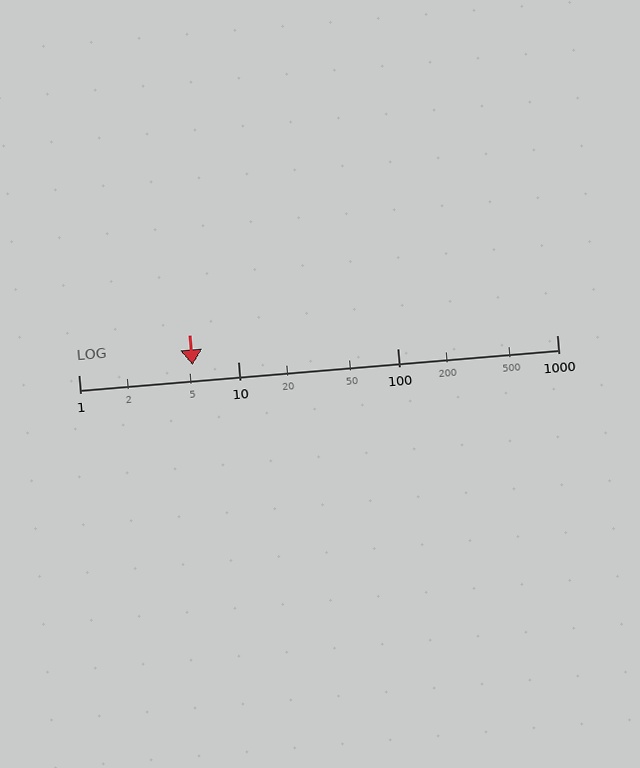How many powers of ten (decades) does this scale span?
The scale spans 3 decades, from 1 to 1000.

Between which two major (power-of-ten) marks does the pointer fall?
The pointer is between 1 and 10.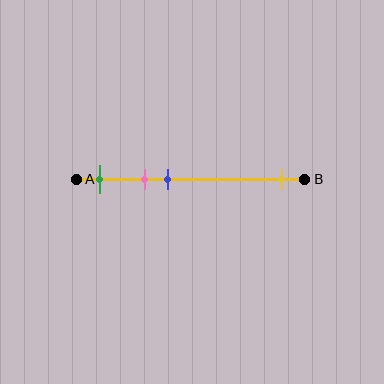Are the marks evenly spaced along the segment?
No, the marks are not evenly spaced.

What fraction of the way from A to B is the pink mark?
The pink mark is approximately 30% (0.3) of the way from A to B.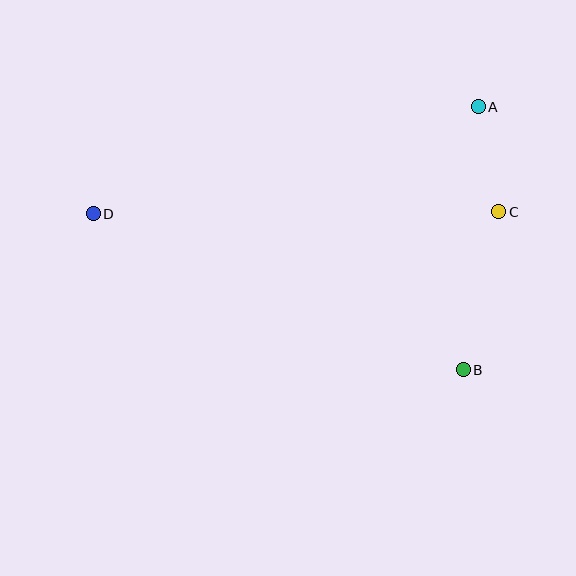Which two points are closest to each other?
Points A and C are closest to each other.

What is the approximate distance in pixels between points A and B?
The distance between A and B is approximately 264 pixels.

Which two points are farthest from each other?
Points C and D are farthest from each other.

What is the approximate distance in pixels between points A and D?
The distance between A and D is approximately 400 pixels.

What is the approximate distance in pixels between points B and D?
The distance between B and D is approximately 402 pixels.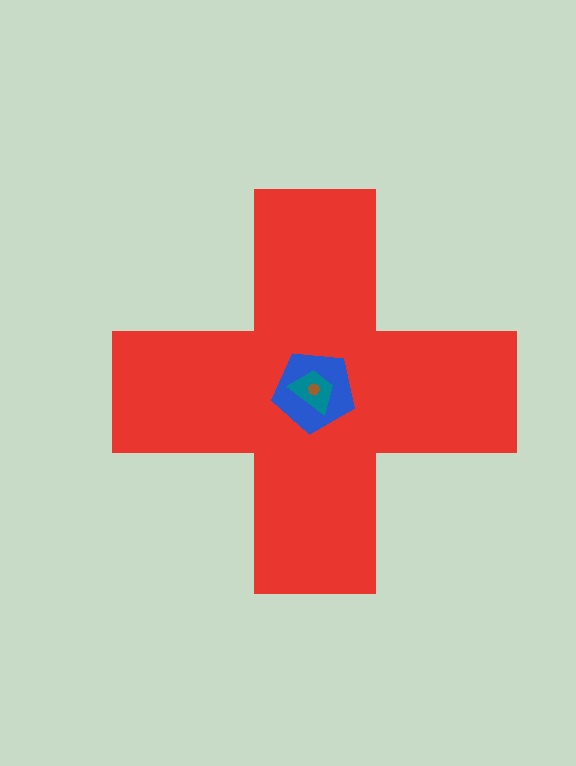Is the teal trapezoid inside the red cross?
Yes.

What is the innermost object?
The brown hexagon.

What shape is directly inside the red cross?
The blue pentagon.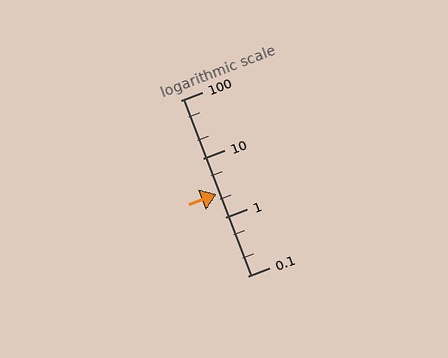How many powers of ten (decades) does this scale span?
The scale spans 3 decades, from 0.1 to 100.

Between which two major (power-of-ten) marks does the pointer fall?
The pointer is between 1 and 10.